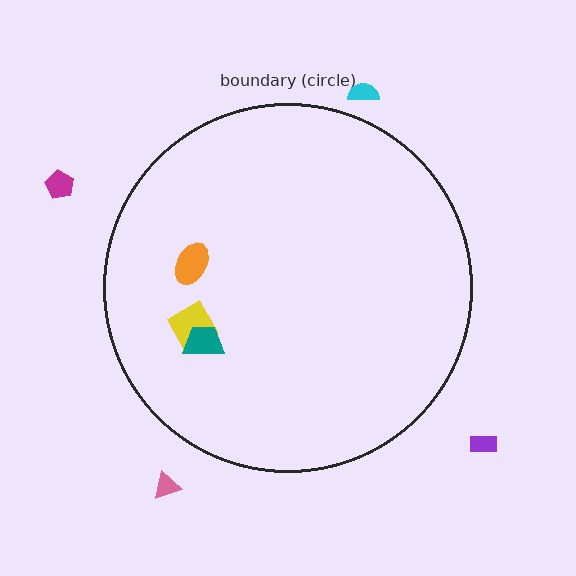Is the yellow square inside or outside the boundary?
Inside.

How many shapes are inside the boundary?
3 inside, 4 outside.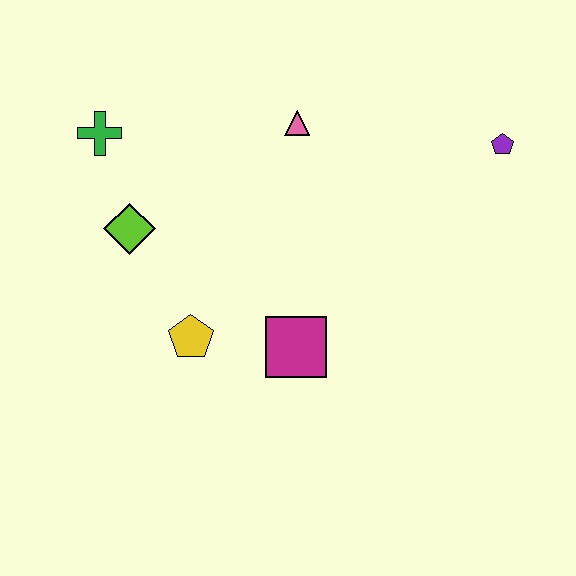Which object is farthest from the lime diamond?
The purple pentagon is farthest from the lime diamond.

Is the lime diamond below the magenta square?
No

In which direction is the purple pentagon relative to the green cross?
The purple pentagon is to the right of the green cross.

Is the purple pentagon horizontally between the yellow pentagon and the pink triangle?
No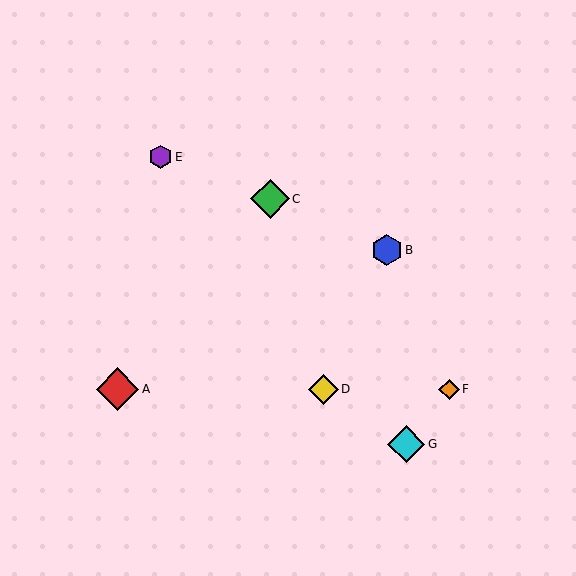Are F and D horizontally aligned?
Yes, both are at y≈389.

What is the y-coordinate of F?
Object F is at y≈389.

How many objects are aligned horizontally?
3 objects (A, D, F) are aligned horizontally.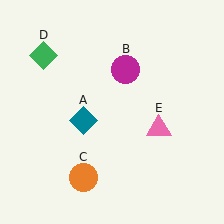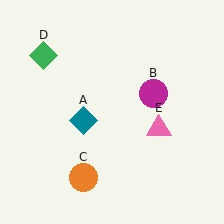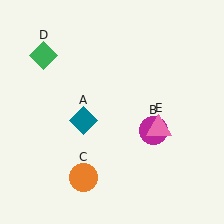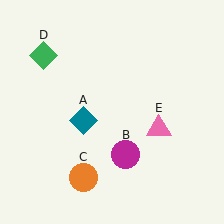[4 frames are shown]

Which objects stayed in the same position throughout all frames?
Teal diamond (object A) and orange circle (object C) and green diamond (object D) and pink triangle (object E) remained stationary.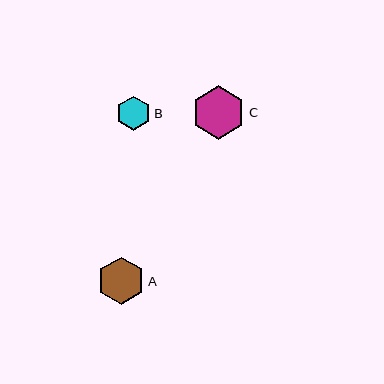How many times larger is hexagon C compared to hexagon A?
Hexagon C is approximately 1.1 times the size of hexagon A.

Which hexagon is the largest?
Hexagon C is the largest with a size of approximately 53 pixels.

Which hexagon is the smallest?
Hexagon B is the smallest with a size of approximately 34 pixels.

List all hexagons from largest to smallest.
From largest to smallest: C, A, B.